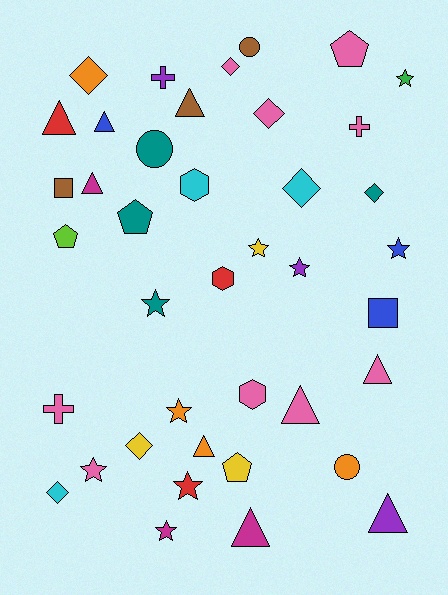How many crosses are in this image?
There are 3 crosses.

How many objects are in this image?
There are 40 objects.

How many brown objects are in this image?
There are 3 brown objects.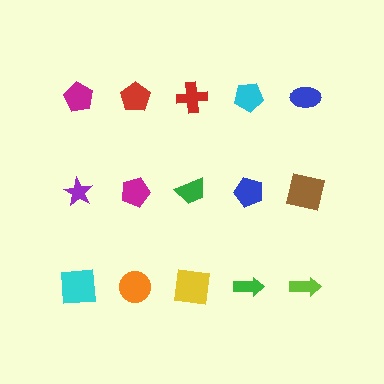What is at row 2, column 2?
A magenta pentagon.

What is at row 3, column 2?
An orange circle.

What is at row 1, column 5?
A blue ellipse.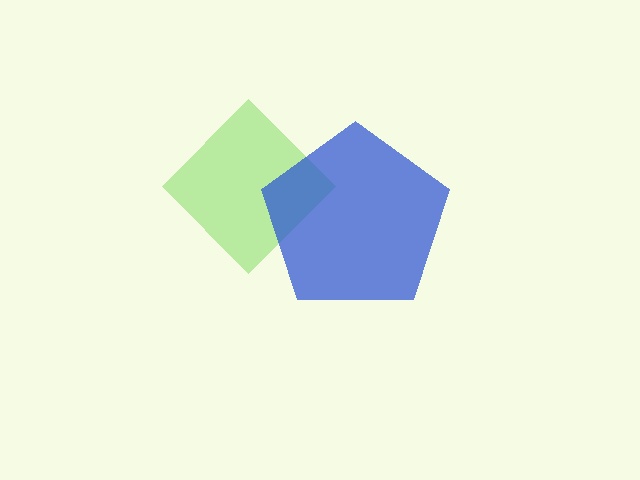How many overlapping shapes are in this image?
There are 2 overlapping shapes in the image.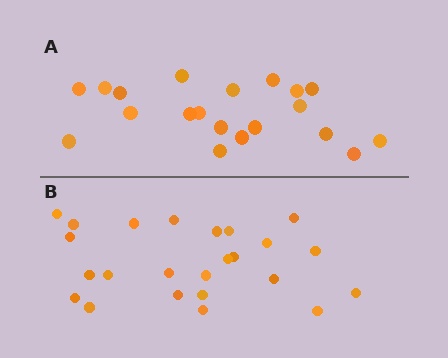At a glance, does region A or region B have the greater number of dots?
Region B (the bottom region) has more dots.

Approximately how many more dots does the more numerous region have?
Region B has about 4 more dots than region A.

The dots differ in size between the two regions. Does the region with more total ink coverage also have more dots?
No. Region A has more total ink coverage because its dots are larger, but region B actually contains more individual dots. Total area can be misleading — the number of items is what matters here.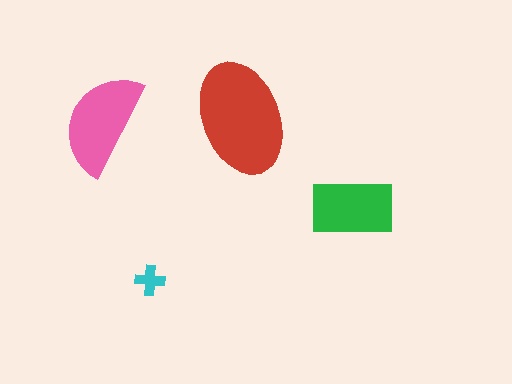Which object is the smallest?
The cyan cross.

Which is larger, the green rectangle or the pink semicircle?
The pink semicircle.